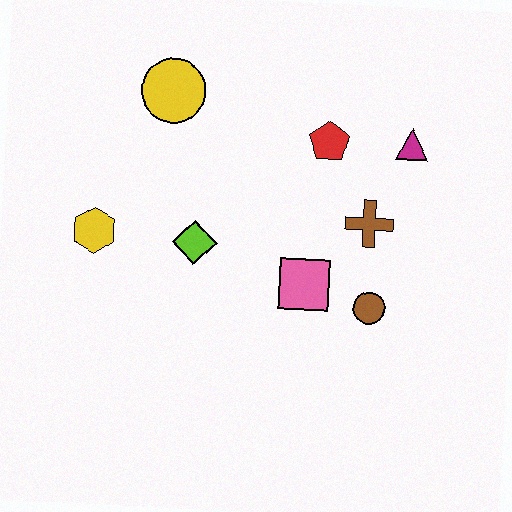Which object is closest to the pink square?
The brown circle is closest to the pink square.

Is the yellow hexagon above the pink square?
Yes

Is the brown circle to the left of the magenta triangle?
Yes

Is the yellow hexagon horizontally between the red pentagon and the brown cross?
No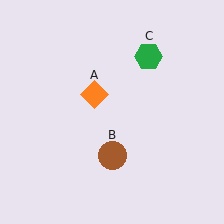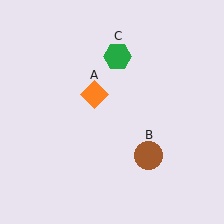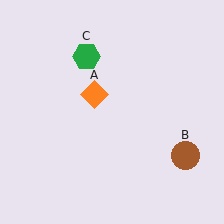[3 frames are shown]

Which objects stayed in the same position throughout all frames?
Orange diamond (object A) remained stationary.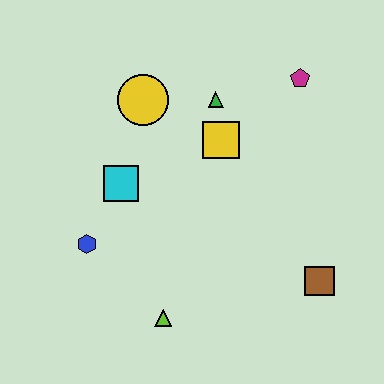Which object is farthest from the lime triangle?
The magenta pentagon is farthest from the lime triangle.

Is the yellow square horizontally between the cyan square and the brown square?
Yes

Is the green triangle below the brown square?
No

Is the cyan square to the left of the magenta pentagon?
Yes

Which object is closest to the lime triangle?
The blue hexagon is closest to the lime triangle.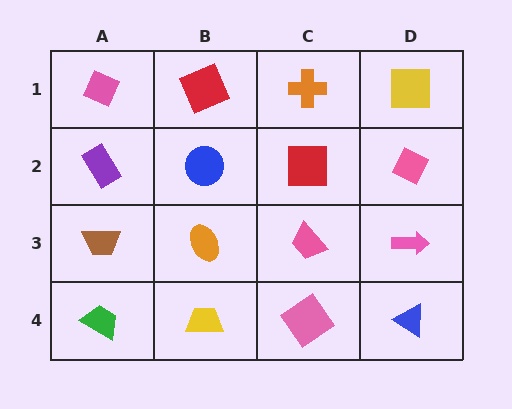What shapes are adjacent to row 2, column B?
A red square (row 1, column B), an orange ellipse (row 3, column B), a purple rectangle (row 2, column A), a red square (row 2, column C).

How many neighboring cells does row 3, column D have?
3.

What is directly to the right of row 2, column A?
A blue circle.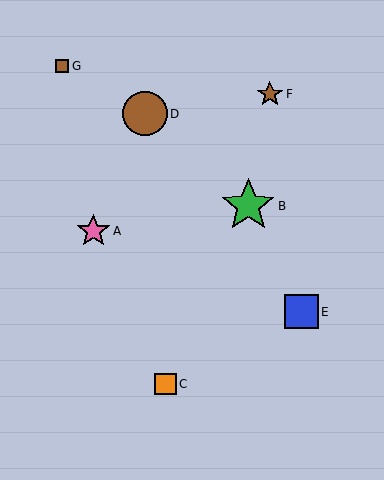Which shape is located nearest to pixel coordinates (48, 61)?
The brown square (labeled G) at (62, 66) is nearest to that location.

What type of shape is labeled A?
Shape A is a pink star.